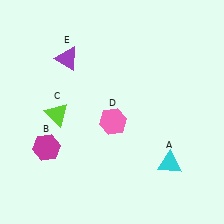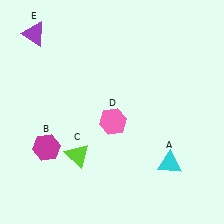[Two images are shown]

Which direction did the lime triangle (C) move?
The lime triangle (C) moved down.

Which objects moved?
The objects that moved are: the lime triangle (C), the purple triangle (E).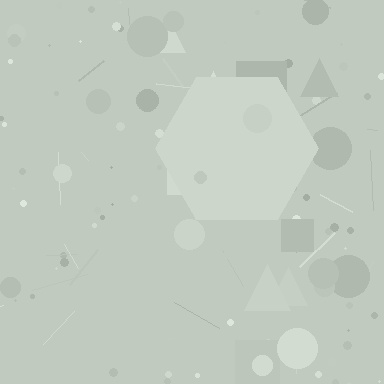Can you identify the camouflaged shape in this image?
The camouflaged shape is a hexagon.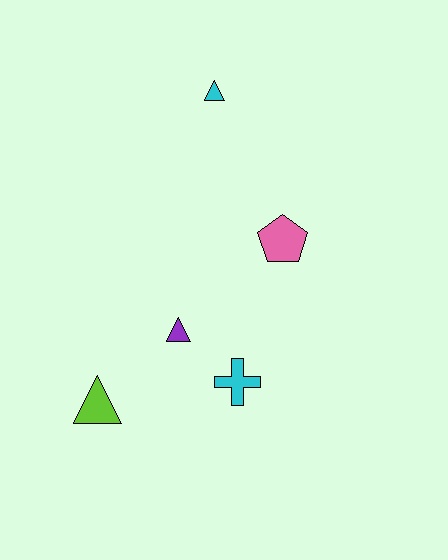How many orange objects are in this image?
There are no orange objects.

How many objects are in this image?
There are 5 objects.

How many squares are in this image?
There are no squares.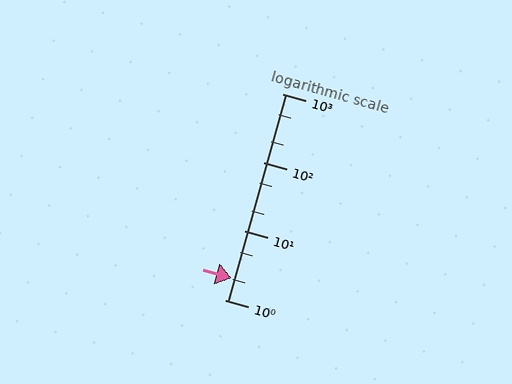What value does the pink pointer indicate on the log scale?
The pointer indicates approximately 2.1.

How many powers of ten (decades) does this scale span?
The scale spans 3 decades, from 1 to 1000.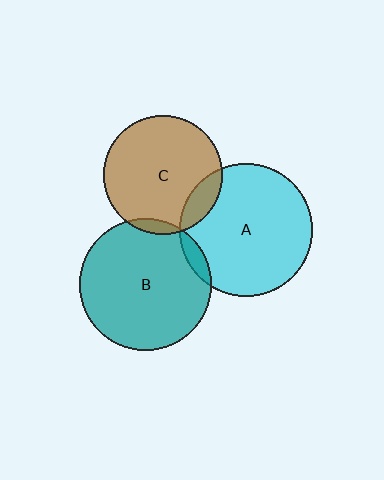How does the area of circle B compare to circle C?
Approximately 1.2 times.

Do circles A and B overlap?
Yes.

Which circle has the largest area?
Circle A (cyan).